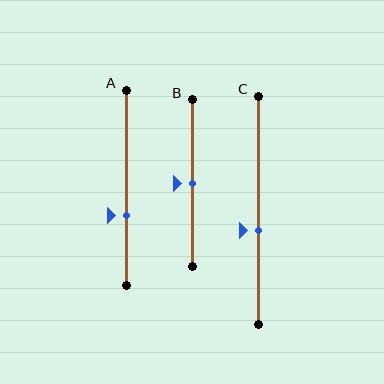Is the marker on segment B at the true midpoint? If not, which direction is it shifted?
Yes, the marker on segment B is at the true midpoint.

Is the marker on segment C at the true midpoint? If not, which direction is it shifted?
No, the marker on segment C is shifted downward by about 9% of the segment length.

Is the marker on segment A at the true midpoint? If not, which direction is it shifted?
No, the marker on segment A is shifted downward by about 14% of the segment length.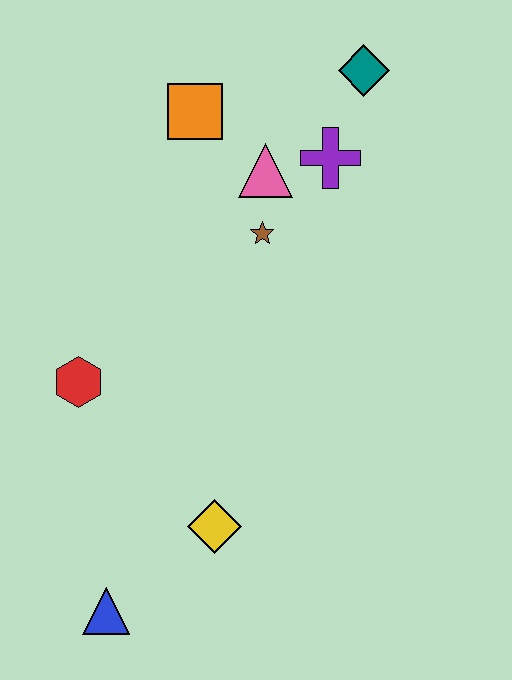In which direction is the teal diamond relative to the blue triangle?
The teal diamond is above the blue triangle.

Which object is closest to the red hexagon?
The yellow diamond is closest to the red hexagon.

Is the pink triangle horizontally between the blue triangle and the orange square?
No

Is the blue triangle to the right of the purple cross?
No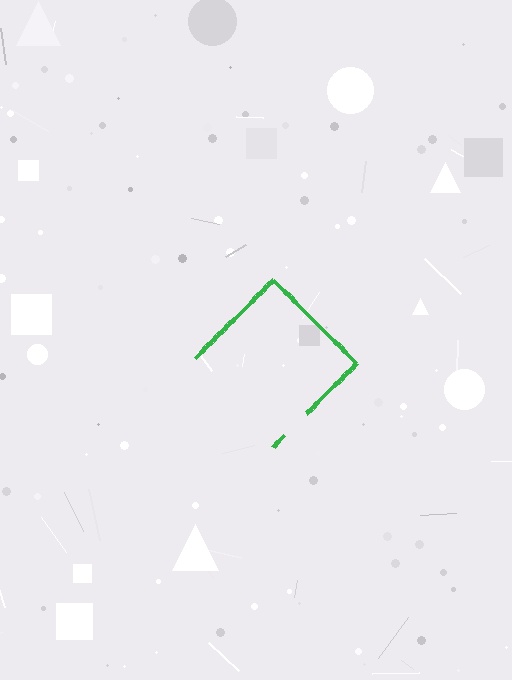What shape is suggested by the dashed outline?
The dashed outline suggests a diamond.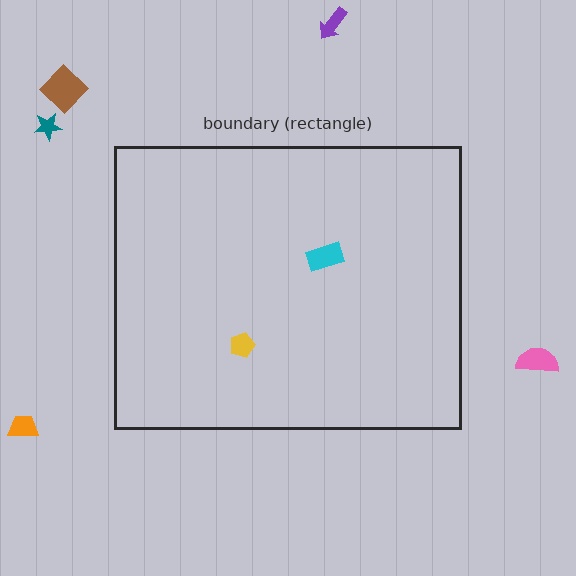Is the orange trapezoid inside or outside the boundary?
Outside.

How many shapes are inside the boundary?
2 inside, 5 outside.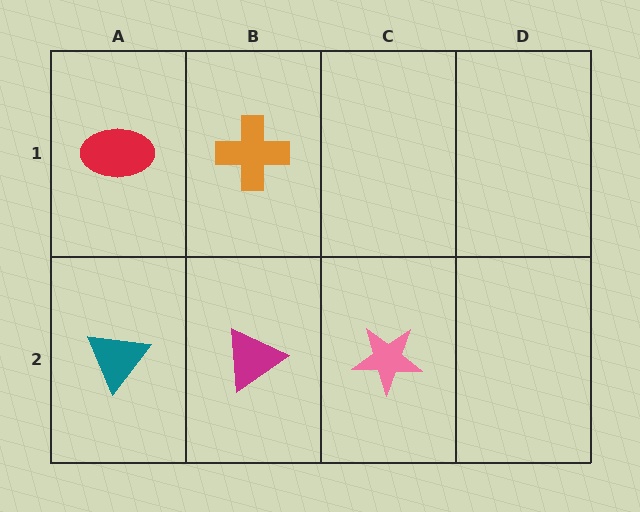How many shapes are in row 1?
2 shapes.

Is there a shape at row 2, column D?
No, that cell is empty.